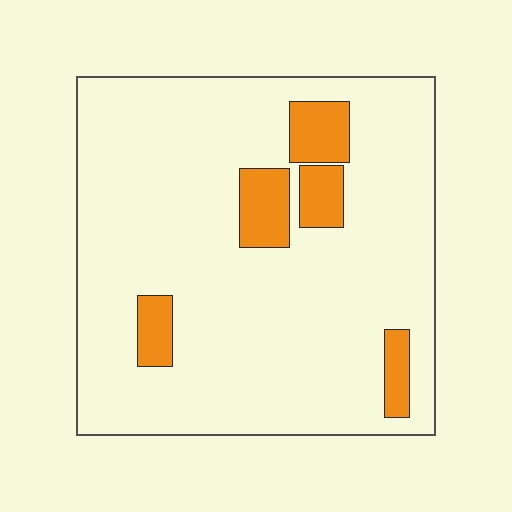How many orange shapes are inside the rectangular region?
5.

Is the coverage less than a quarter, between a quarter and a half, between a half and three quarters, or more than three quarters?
Less than a quarter.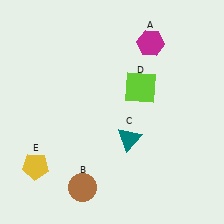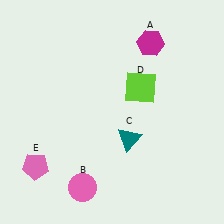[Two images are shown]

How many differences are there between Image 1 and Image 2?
There are 2 differences between the two images.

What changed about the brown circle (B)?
In Image 1, B is brown. In Image 2, it changed to pink.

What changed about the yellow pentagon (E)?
In Image 1, E is yellow. In Image 2, it changed to pink.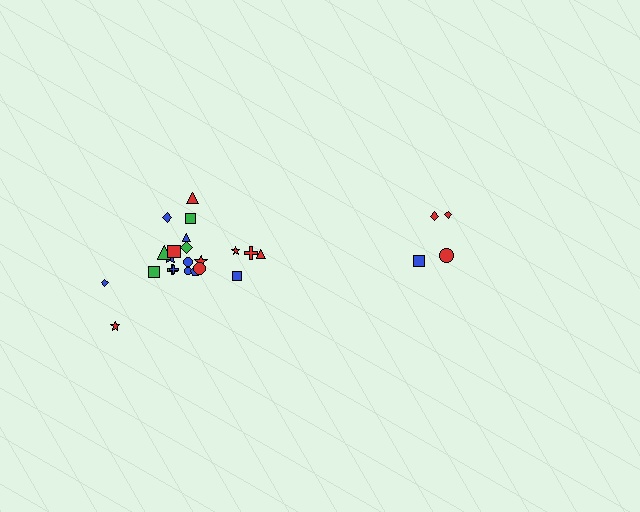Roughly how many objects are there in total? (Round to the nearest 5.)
Roughly 25 objects in total.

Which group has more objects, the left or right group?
The left group.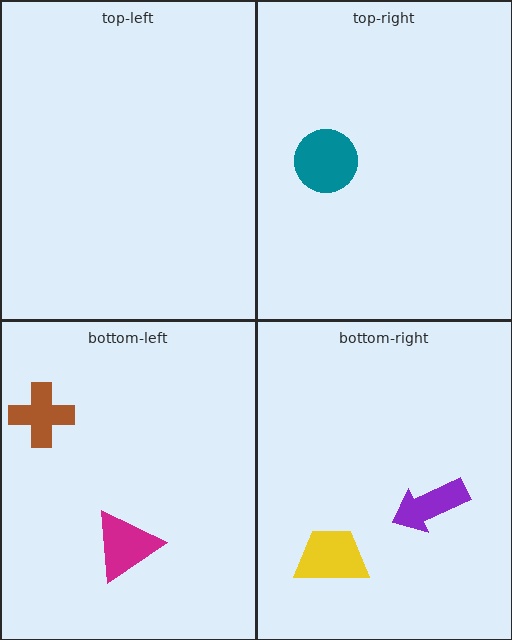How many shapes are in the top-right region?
1.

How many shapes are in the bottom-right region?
2.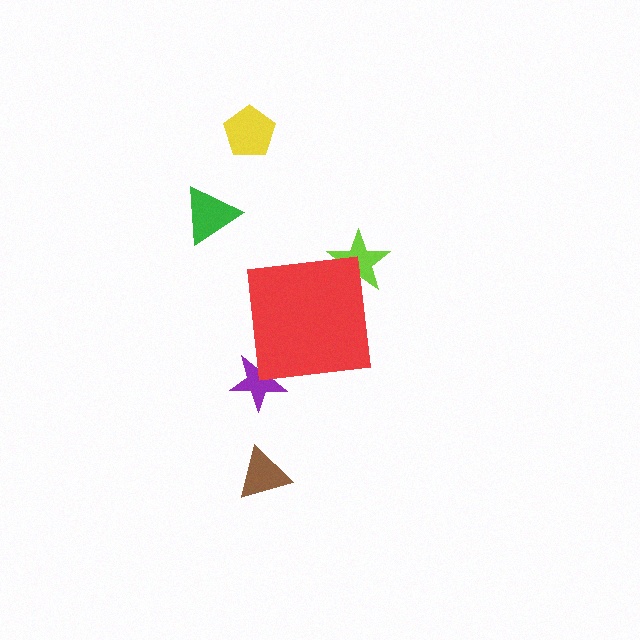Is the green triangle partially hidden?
No, the green triangle is fully visible.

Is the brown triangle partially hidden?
No, the brown triangle is fully visible.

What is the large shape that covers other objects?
A red square.